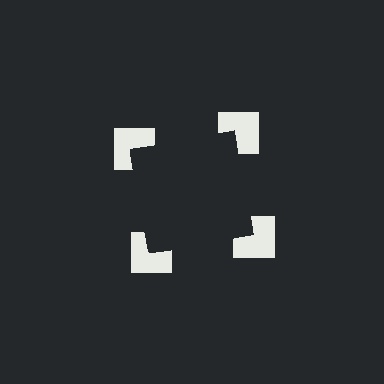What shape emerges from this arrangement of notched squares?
An illusory square — its edges are inferred from the aligned wedge cuts in the notched squares, not physically drawn.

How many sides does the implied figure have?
4 sides.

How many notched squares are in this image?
There are 4 — one at each vertex of the illusory square.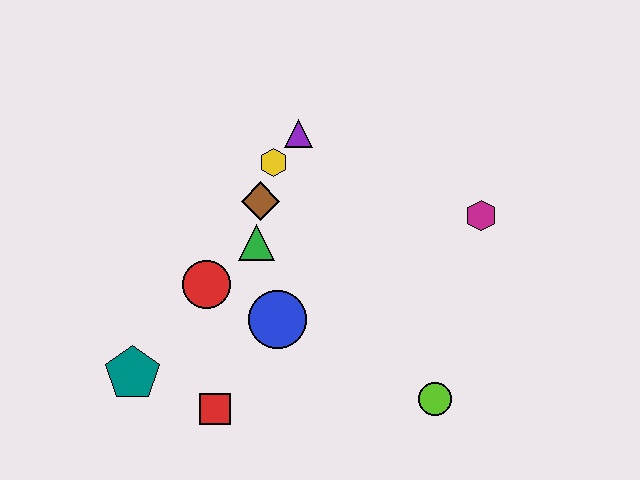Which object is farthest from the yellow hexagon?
The lime circle is farthest from the yellow hexagon.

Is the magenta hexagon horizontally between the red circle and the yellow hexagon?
No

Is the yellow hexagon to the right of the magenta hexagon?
No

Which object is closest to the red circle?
The green triangle is closest to the red circle.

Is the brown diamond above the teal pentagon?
Yes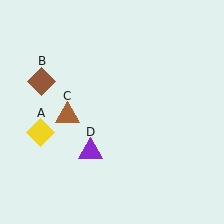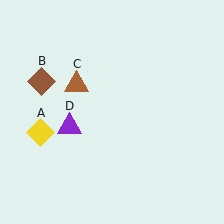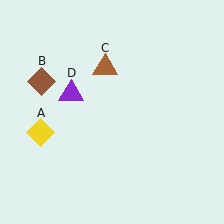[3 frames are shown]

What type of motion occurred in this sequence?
The brown triangle (object C), purple triangle (object D) rotated clockwise around the center of the scene.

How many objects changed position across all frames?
2 objects changed position: brown triangle (object C), purple triangle (object D).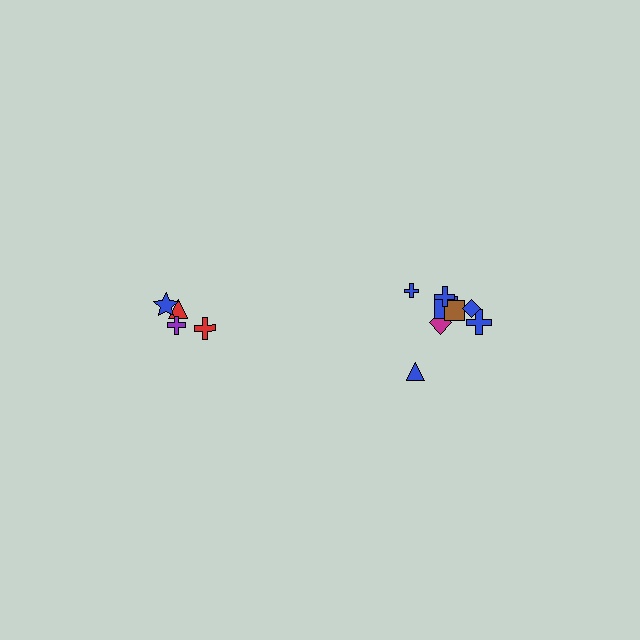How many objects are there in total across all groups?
There are 12 objects.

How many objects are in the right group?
There are 8 objects.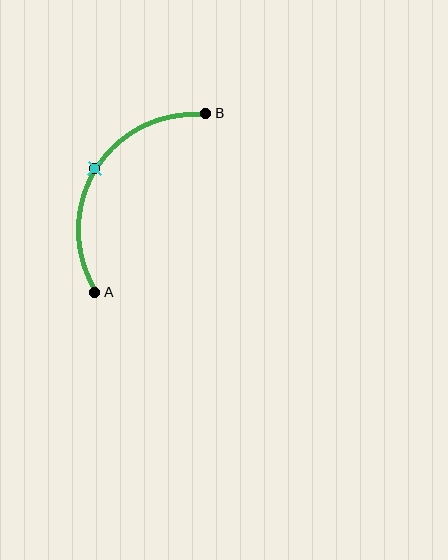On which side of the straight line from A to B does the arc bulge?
The arc bulges to the left of the straight line connecting A and B.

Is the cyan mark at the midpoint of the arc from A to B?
Yes. The cyan mark lies on the arc at equal arc-length from both A and B — it is the arc midpoint.